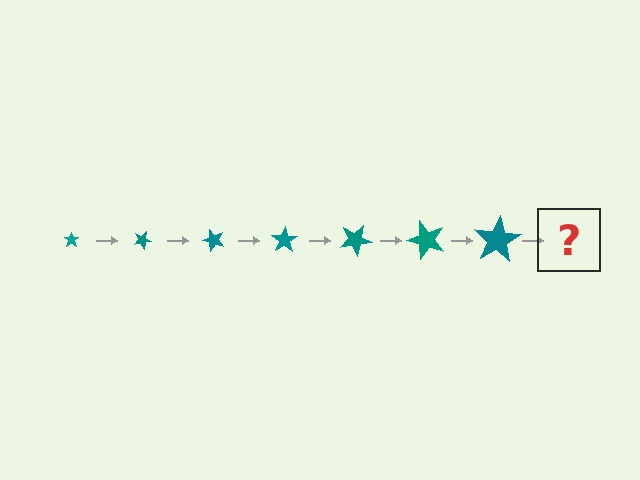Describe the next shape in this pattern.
It should be a star, larger than the previous one and rotated 175 degrees from the start.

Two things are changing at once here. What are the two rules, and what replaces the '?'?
The two rules are that the star grows larger each step and it rotates 25 degrees each step. The '?' should be a star, larger than the previous one and rotated 175 degrees from the start.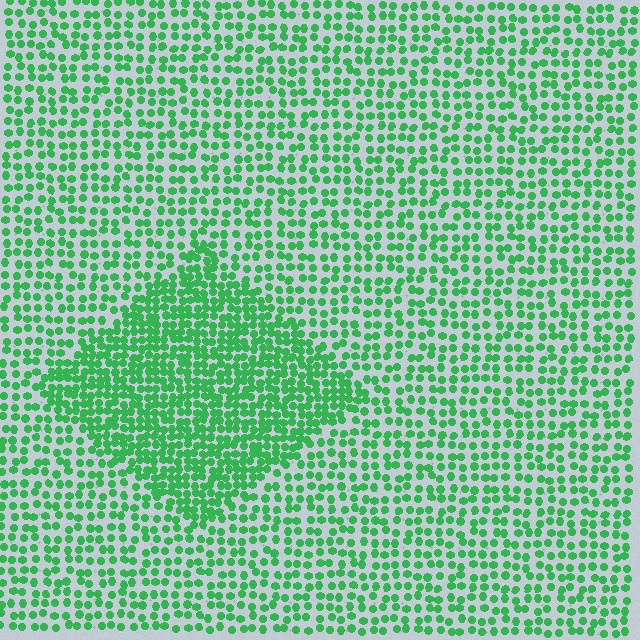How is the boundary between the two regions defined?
The boundary is defined by a change in element density (approximately 1.8x ratio). All elements are the same color, size, and shape.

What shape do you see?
I see a diamond.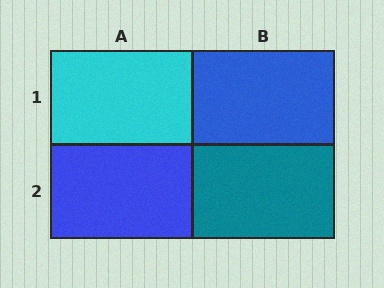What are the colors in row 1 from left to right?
Cyan, blue.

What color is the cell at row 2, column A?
Blue.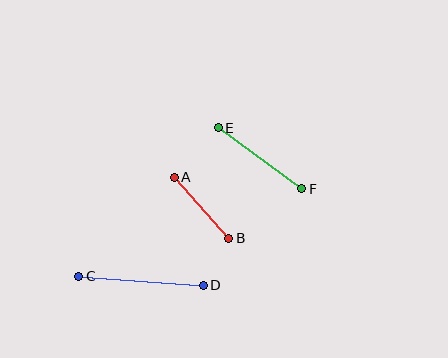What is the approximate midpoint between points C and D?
The midpoint is at approximately (141, 281) pixels.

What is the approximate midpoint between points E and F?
The midpoint is at approximately (260, 158) pixels.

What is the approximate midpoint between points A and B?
The midpoint is at approximately (201, 208) pixels.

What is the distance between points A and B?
The distance is approximately 82 pixels.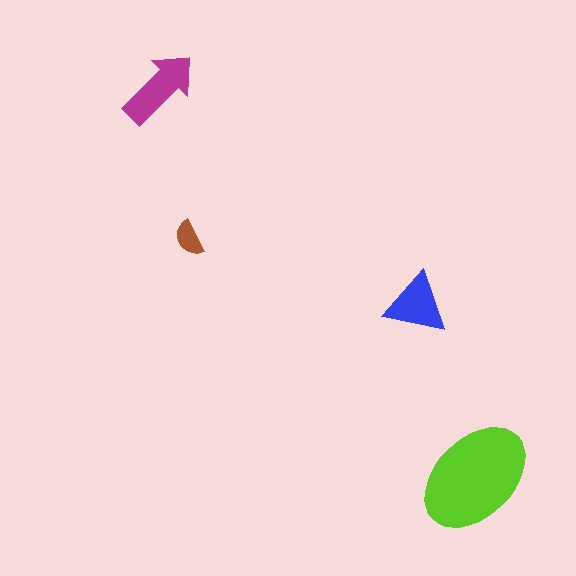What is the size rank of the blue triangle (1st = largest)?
3rd.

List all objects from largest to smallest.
The lime ellipse, the magenta arrow, the blue triangle, the brown semicircle.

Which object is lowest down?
The lime ellipse is bottommost.